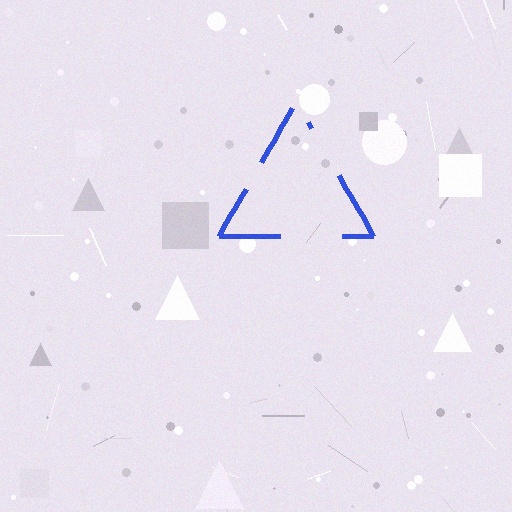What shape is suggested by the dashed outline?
The dashed outline suggests a triangle.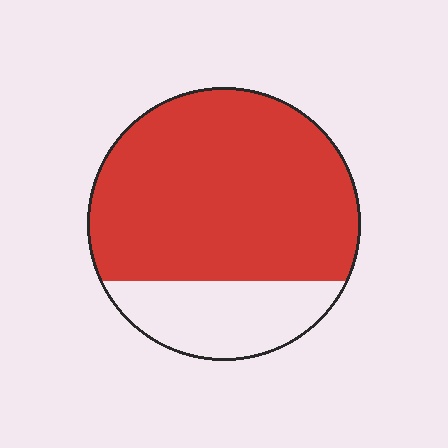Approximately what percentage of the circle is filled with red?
Approximately 75%.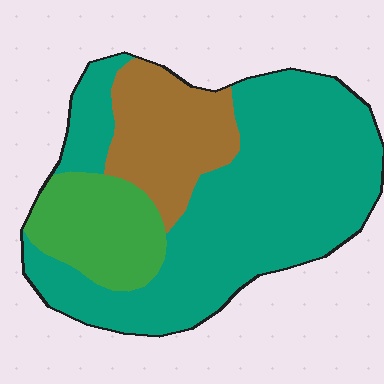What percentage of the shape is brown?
Brown covers roughly 20% of the shape.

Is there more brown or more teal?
Teal.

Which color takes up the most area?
Teal, at roughly 65%.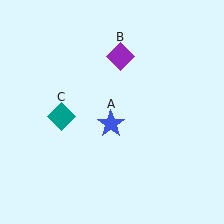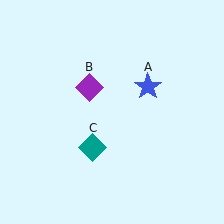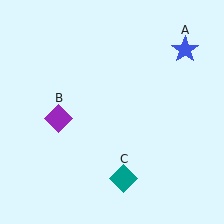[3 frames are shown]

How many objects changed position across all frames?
3 objects changed position: blue star (object A), purple diamond (object B), teal diamond (object C).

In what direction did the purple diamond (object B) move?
The purple diamond (object B) moved down and to the left.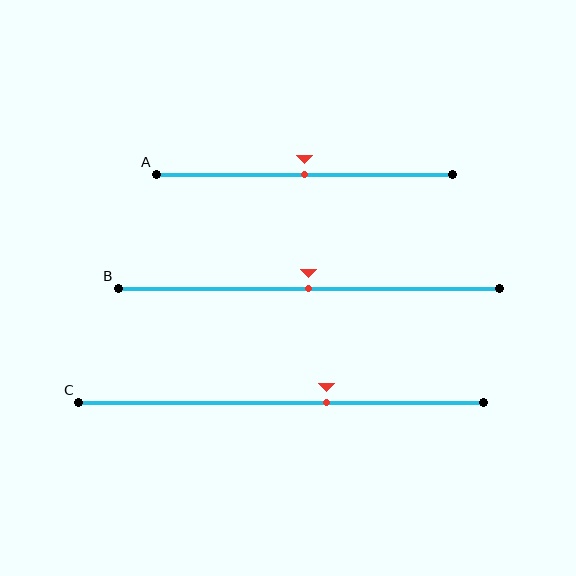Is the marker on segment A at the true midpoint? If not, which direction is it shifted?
Yes, the marker on segment A is at the true midpoint.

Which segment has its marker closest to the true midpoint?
Segment A has its marker closest to the true midpoint.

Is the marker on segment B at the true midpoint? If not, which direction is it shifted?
Yes, the marker on segment B is at the true midpoint.